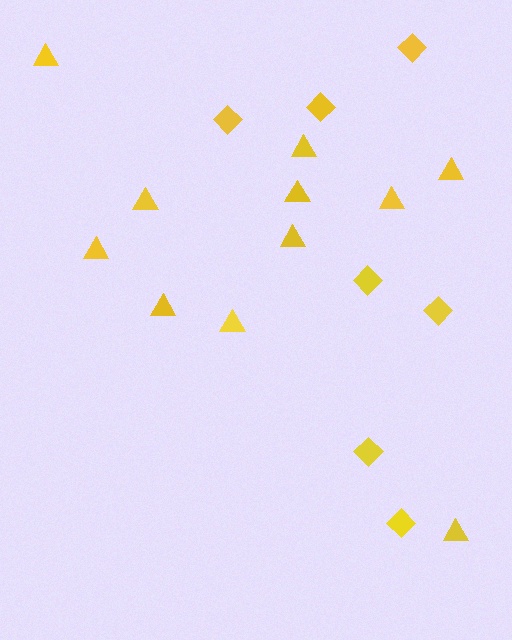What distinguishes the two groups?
There are 2 groups: one group of triangles (11) and one group of diamonds (7).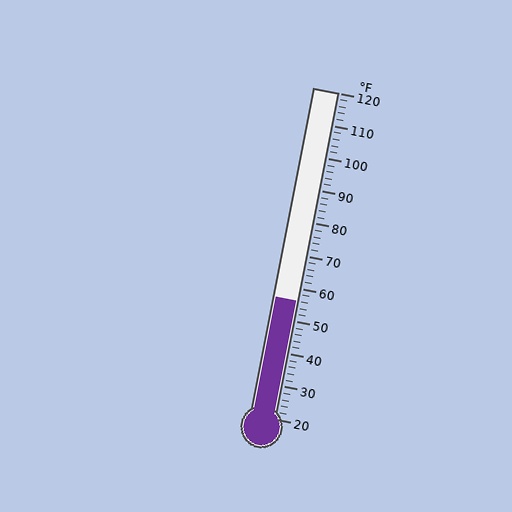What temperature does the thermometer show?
The thermometer shows approximately 56°F.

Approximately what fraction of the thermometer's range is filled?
The thermometer is filled to approximately 35% of its range.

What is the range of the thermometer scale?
The thermometer scale ranges from 20°F to 120°F.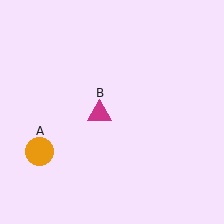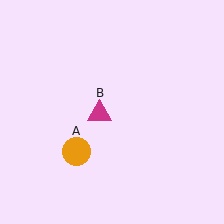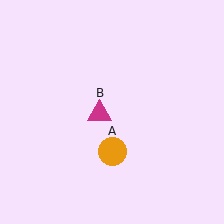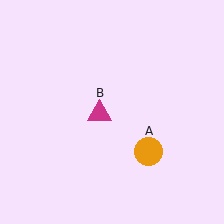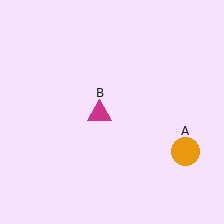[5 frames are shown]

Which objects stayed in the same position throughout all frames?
Magenta triangle (object B) remained stationary.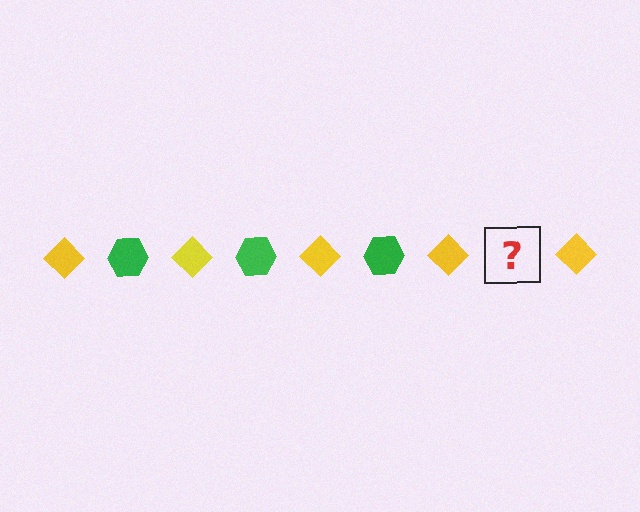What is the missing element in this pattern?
The missing element is a green hexagon.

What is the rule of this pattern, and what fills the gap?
The rule is that the pattern alternates between yellow diamond and green hexagon. The gap should be filled with a green hexagon.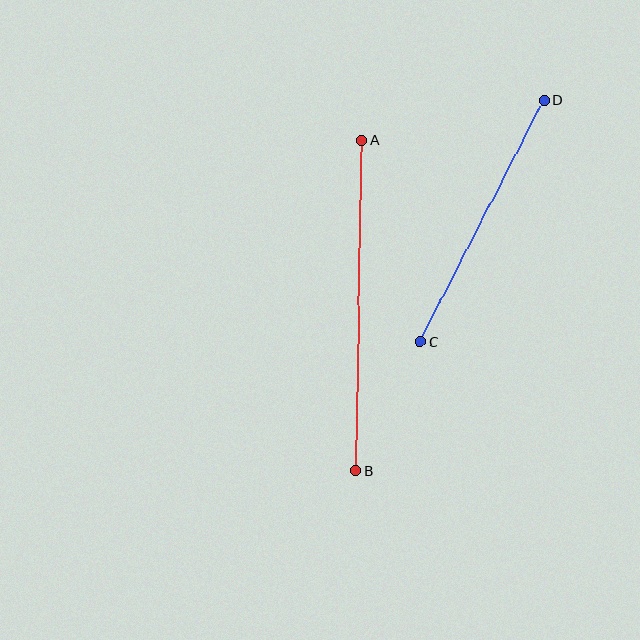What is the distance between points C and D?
The distance is approximately 272 pixels.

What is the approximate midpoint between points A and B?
The midpoint is at approximately (358, 305) pixels.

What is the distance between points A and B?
The distance is approximately 330 pixels.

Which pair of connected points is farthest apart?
Points A and B are farthest apart.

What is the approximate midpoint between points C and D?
The midpoint is at approximately (482, 221) pixels.